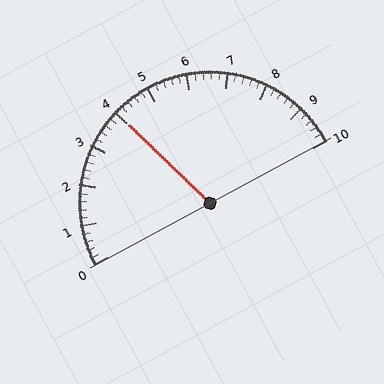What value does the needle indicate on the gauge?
The needle indicates approximately 4.0.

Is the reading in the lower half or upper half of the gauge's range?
The reading is in the lower half of the range (0 to 10).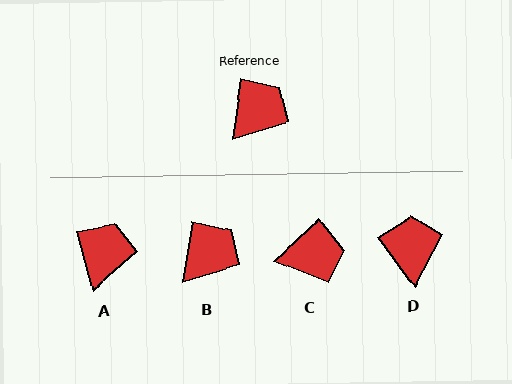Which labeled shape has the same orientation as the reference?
B.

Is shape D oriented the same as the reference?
No, it is off by about 45 degrees.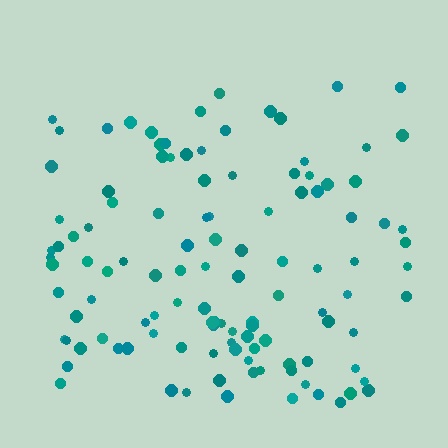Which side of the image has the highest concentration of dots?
The bottom.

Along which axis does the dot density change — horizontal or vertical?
Vertical.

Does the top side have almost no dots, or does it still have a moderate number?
Still a moderate number, just noticeably fewer than the bottom.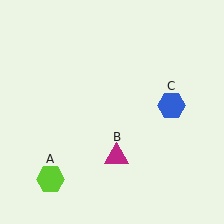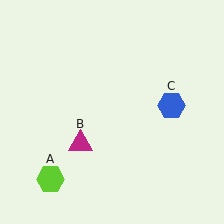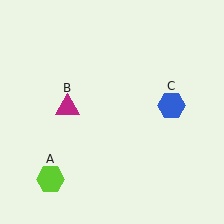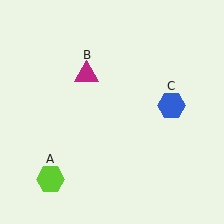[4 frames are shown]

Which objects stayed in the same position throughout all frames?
Lime hexagon (object A) and blue hexagon (object C) remained stationary.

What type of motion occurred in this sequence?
The magenta triangle (object B) rotated clockwise around the center of the scene.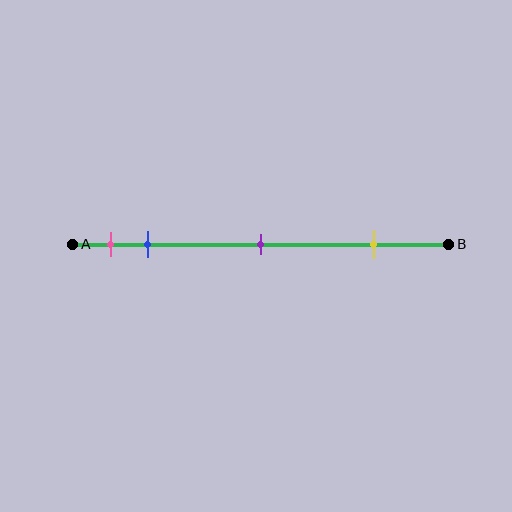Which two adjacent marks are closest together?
The pink and blue marks are the closest adjacent pair.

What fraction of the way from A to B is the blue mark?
The blue mark is approximately 20% (0.2) of the way from A to B.